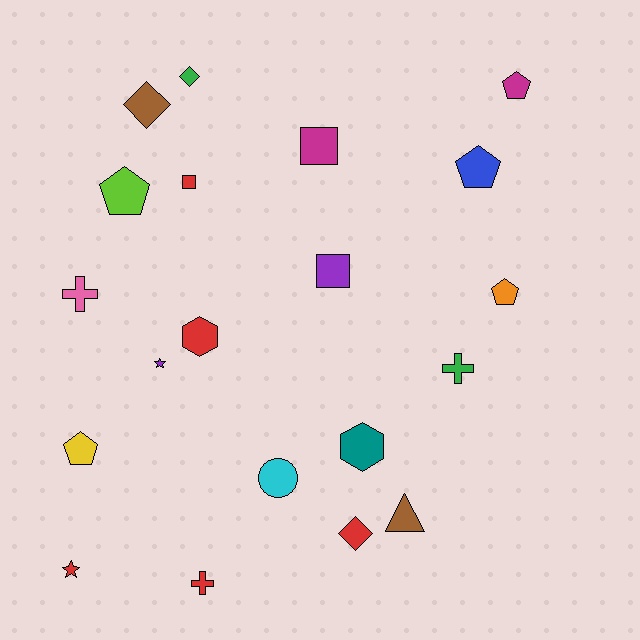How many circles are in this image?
There is 1 circle.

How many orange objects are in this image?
There is 1 orange object.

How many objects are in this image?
There are 20 objects.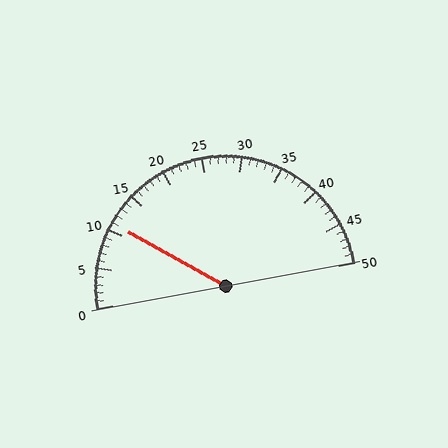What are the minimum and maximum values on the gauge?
The gauge ranges from 0 to 50.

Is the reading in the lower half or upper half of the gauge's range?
The reading is in the lower half of the range (0 to 50).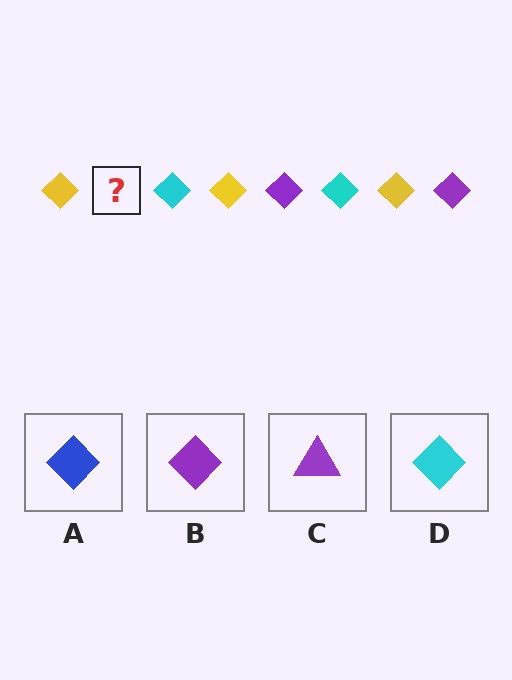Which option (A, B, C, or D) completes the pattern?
B.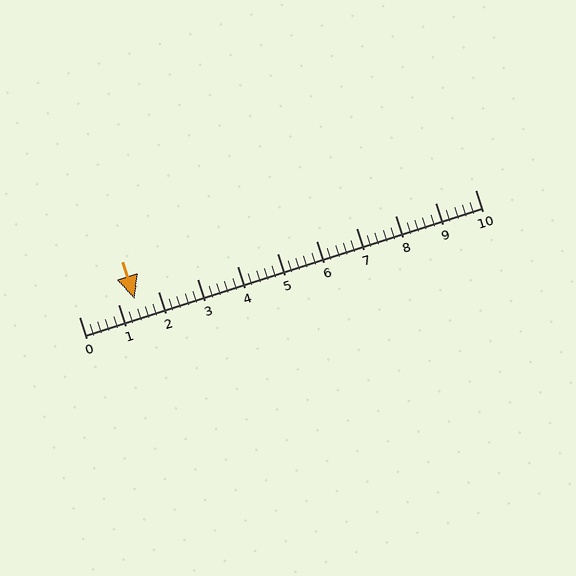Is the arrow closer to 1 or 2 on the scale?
The arrow is closer to 1.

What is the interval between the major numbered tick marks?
The major tick marks are spaced 1 units apart.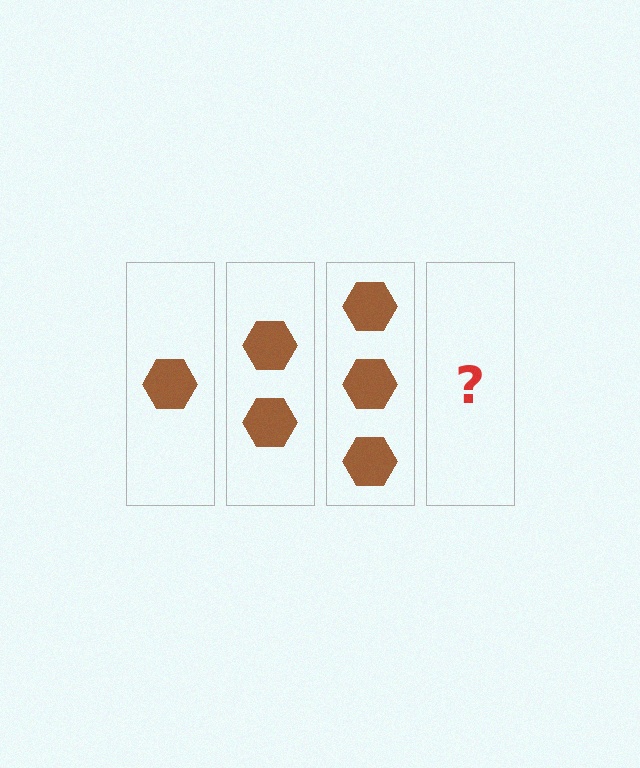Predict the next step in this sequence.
The next step is 4 hexagons.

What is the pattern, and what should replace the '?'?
The pattern is that each step adds one more hexagon. The '?' should be 4 hexagons.